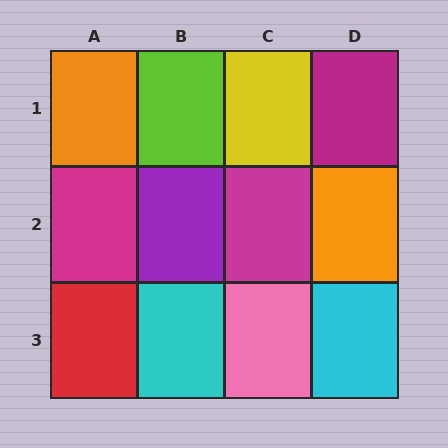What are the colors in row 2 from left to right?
Magenta, purple, magenta, orange.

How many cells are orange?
2 cells are orange.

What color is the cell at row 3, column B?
Cyan.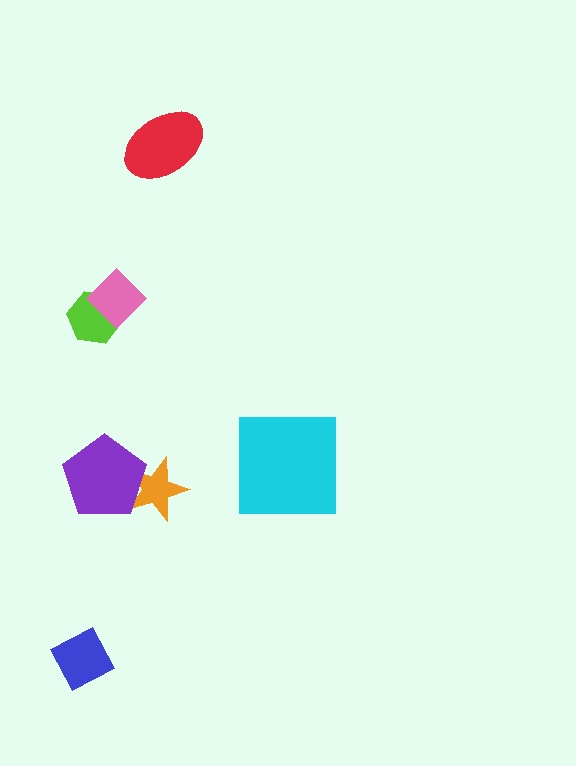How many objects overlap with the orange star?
1 object overlaps with the orange star.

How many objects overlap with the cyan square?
0 objects overlap with the cyan square.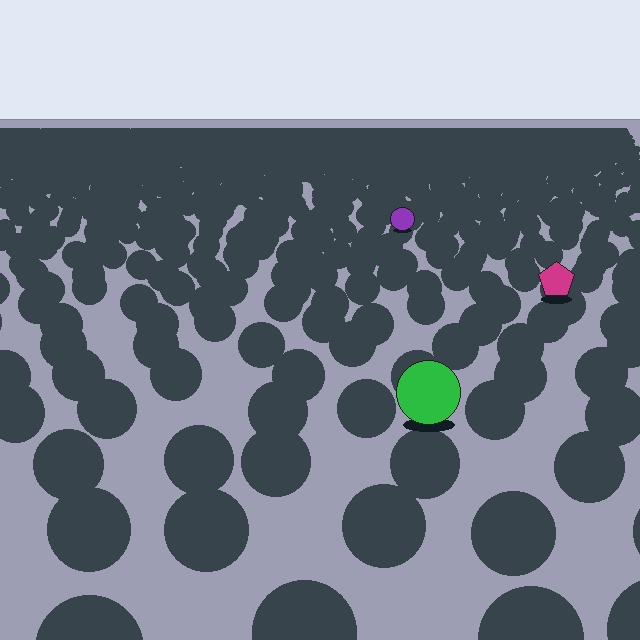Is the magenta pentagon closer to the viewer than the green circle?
No. The green circle is closer — you can tell from the texture gradient: the ground texture is coarser near it.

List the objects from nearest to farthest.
From nearest to farthest: the green circle, the magenta pentagon, the purple circle.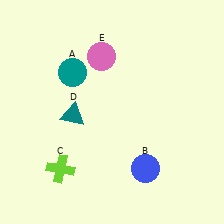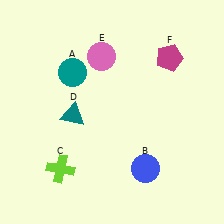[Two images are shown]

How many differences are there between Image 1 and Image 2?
There is 1 difference between the two images.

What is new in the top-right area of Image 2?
A magenta pentagon (F) was added in the top-right area of Image 2.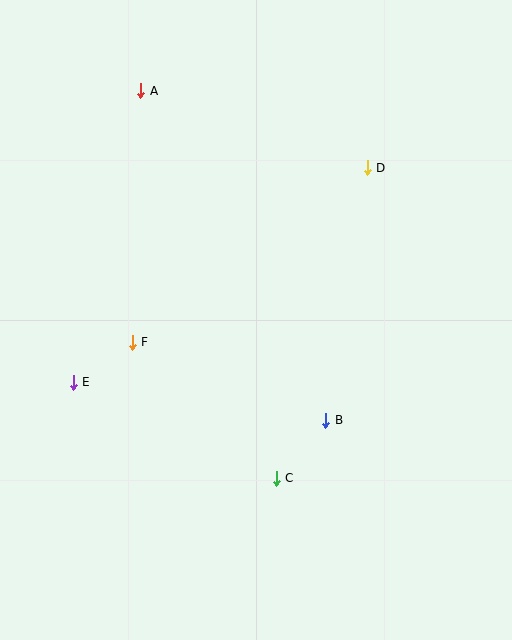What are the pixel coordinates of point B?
Point B is at (326, 420).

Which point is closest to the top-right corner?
Point D is closest to the top-right corner.